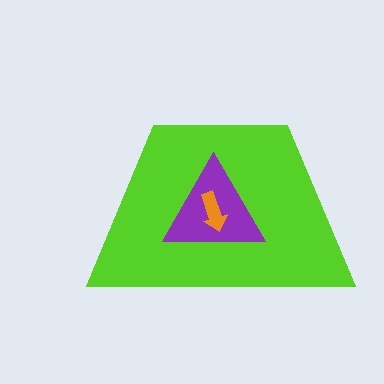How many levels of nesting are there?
3.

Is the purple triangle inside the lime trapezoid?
Yes.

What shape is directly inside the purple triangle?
The orange arrow.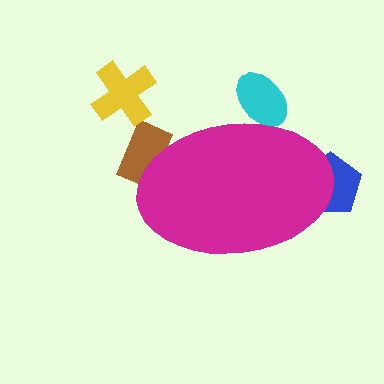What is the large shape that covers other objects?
A magenta ellipse.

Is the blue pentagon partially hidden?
Yes, the blue pentagon is partially hidden behind the magenta ellipse.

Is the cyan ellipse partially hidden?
Yes, the cyan ellipse is partially hidden behind the magenta ellipse.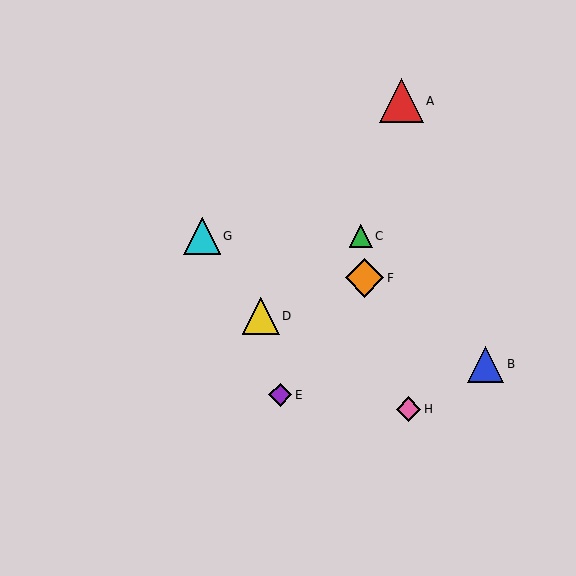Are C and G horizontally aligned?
Yes, both are at y≈236.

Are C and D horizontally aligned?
No, C is at y≈236 and D is at y≈316.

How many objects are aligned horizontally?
2 objects (C, G) are aligned horizontally.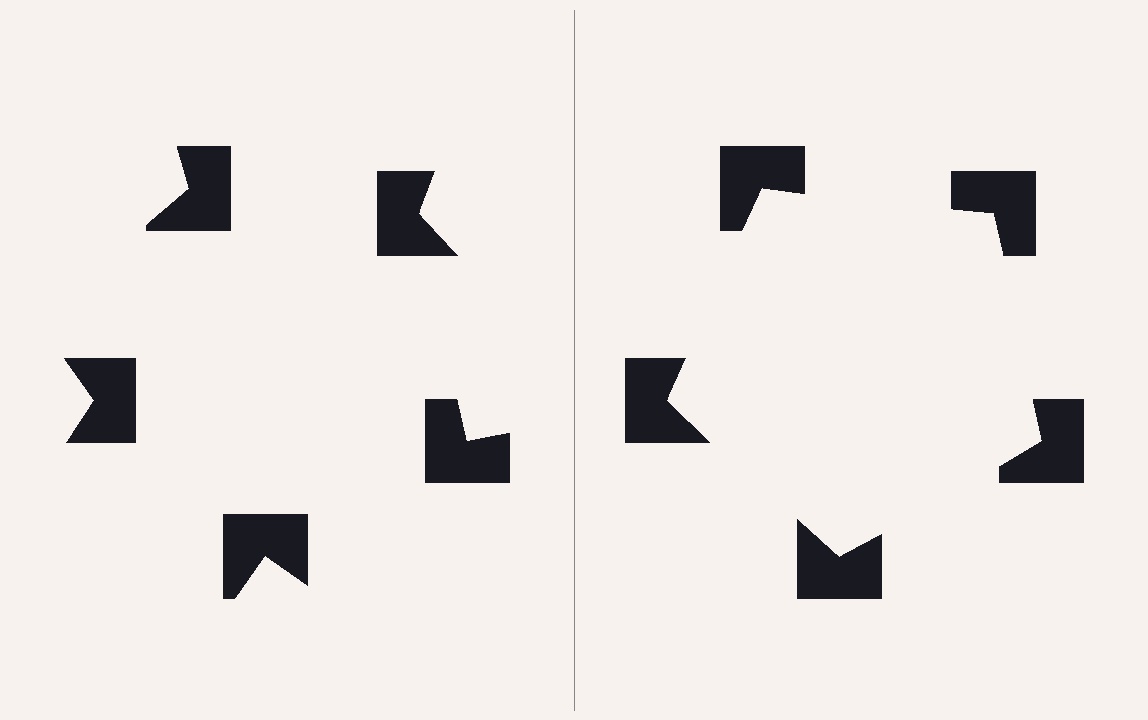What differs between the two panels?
The notched squares are positioned identically on both sides; only the wedge orientations differ. On the right they align to a pentagon; on the left they are misaligned.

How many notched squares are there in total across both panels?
10 — 5 on each side.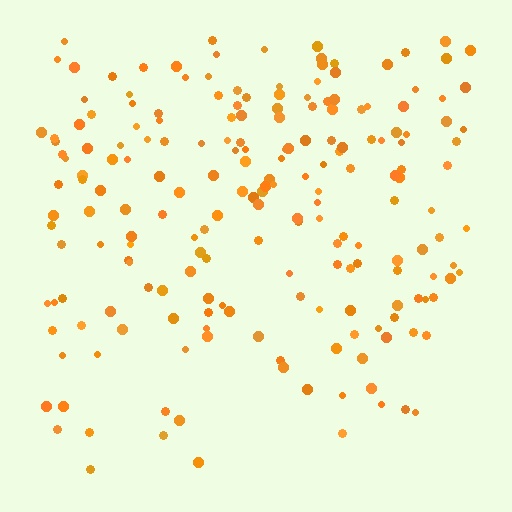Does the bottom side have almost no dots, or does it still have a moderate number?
Still a moderate number, just noticeably fewer than the top.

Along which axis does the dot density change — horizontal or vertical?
Vertical.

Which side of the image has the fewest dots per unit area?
The bottom.